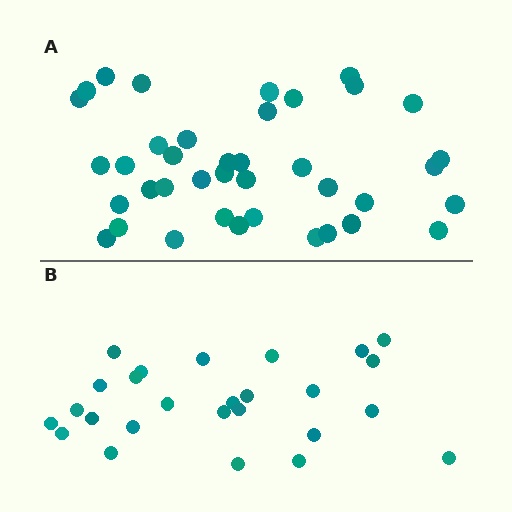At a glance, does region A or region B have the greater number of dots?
Region A (the top region) has more dots.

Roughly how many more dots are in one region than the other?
Region A has approximately 15 more dots than region B.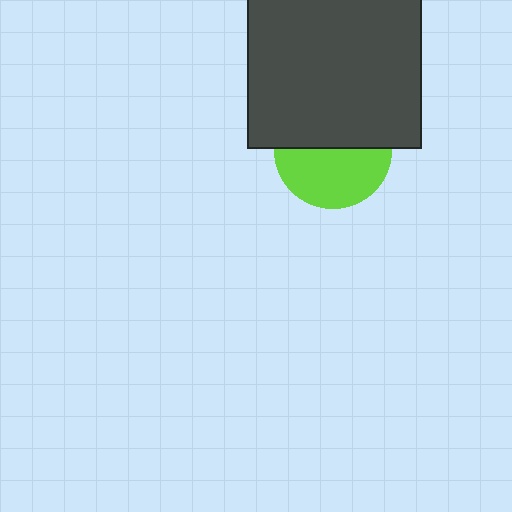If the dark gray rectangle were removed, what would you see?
You would see the complete lime circle.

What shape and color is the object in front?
The object in front is a dark gray rectangle.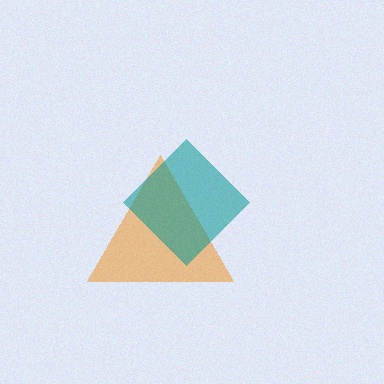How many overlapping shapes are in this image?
There are 2 overlapping shapes in the image.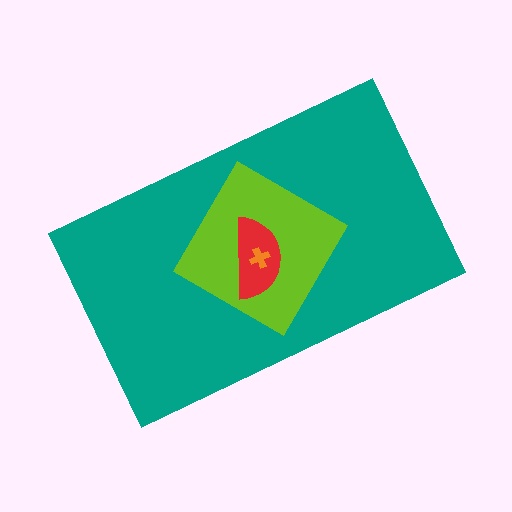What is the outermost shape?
The teal rectangle.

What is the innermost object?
The orange cross.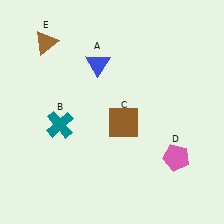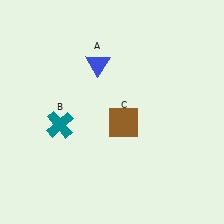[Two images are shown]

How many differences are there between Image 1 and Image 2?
There are 2 differences between the two images.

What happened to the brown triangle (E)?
The brown triangle (E) was removed in Image 2. It was in the top-left area of Image 1.